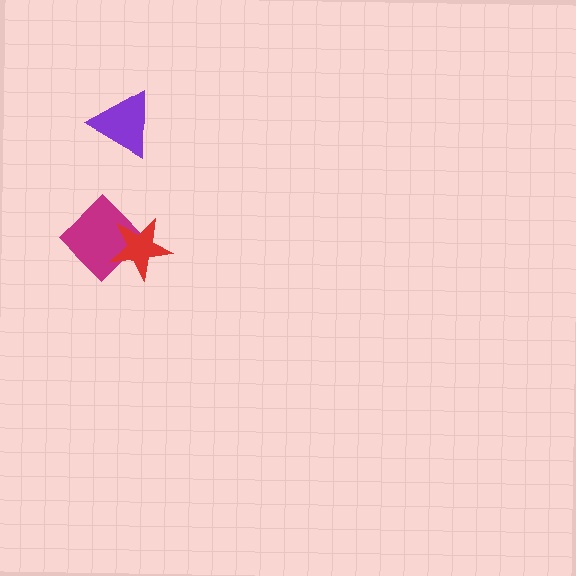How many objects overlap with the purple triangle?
0 objects overlap with the purple triangle.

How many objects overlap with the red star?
1 object overlaps with the red star.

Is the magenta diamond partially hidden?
Yes, it is partially covered by another shape.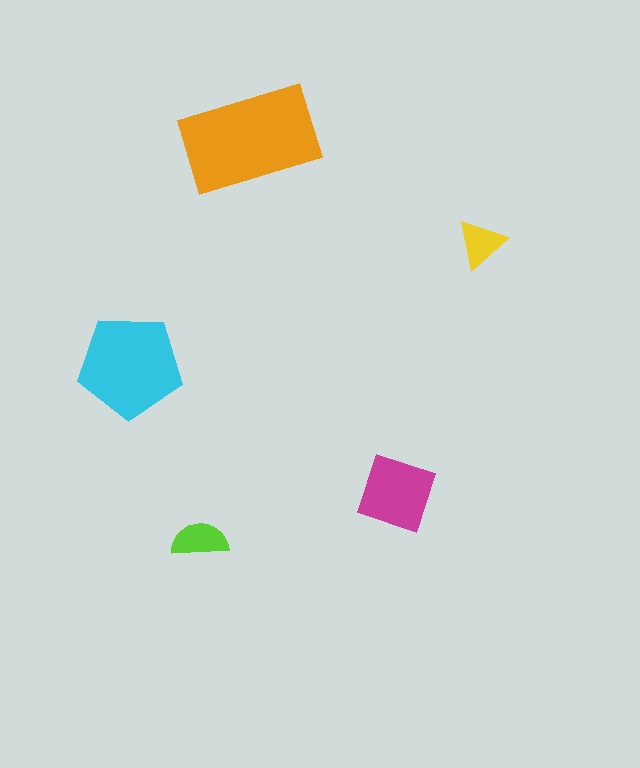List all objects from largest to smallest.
The orange rectangle, the cyan pentagon, the magenta diamond, the lime semicircle, the yellow triangle.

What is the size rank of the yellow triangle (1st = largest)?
5th.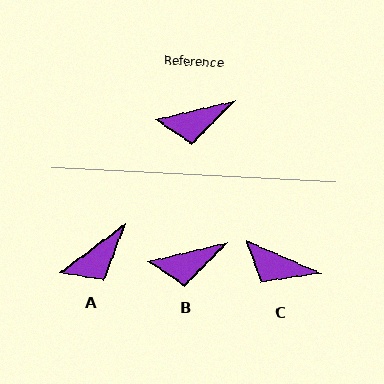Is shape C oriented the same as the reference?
No, it is off by about 37 degrees.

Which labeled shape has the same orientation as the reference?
B.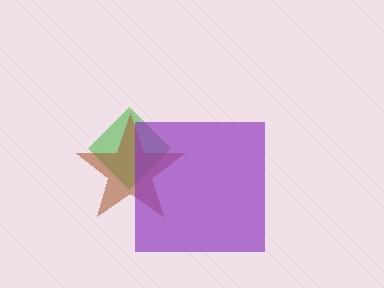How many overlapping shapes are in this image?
There are 3 overlapping shapes in the image.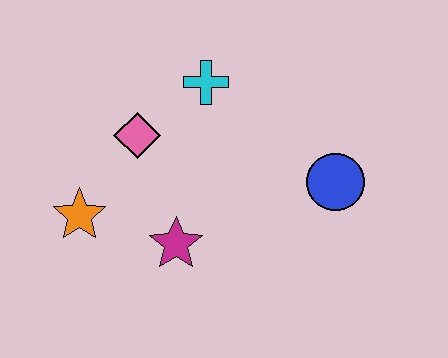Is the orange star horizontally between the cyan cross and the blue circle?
No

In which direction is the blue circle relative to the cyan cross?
The blue circle is to the right of the cyan cross.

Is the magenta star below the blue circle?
Yes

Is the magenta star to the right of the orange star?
Yes